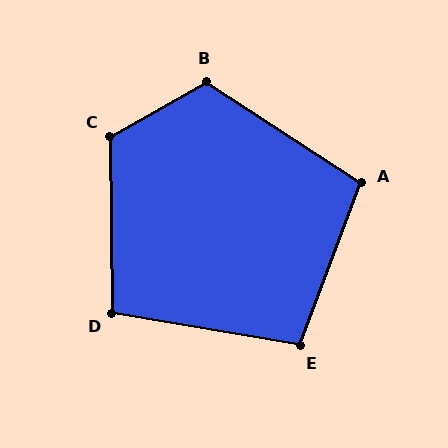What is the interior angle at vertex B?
Approximately 117 degrees (obtuse).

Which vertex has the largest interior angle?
C, at approximately 119 degrees.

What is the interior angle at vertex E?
Approximately 101 degrees (obtuse).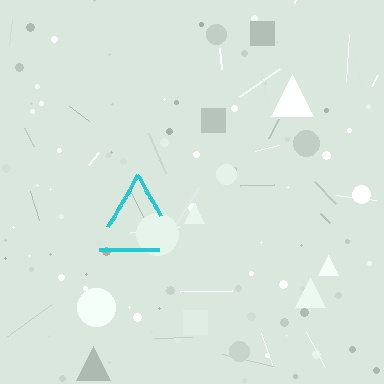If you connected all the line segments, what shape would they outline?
They would outline a triangle.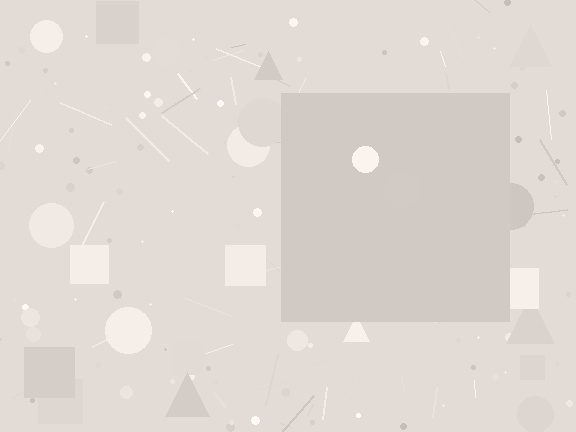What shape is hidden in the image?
A square is hidden in the image.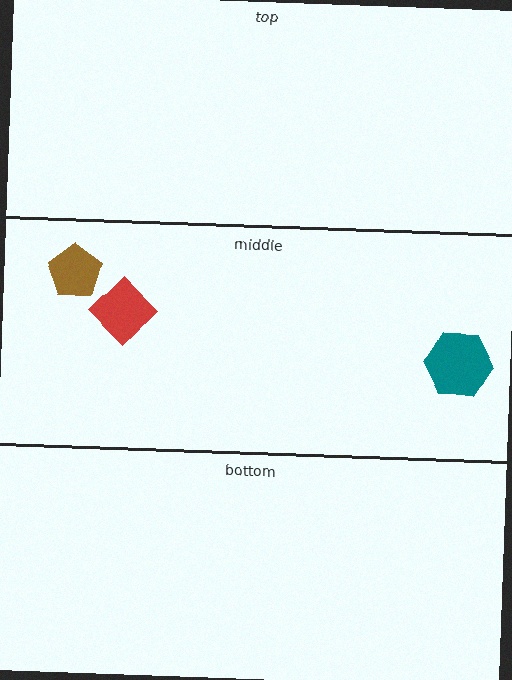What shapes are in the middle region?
The brown pentagon, the teal hexagon, the red diamond.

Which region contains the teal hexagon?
The middle region.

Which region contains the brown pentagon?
The middle region.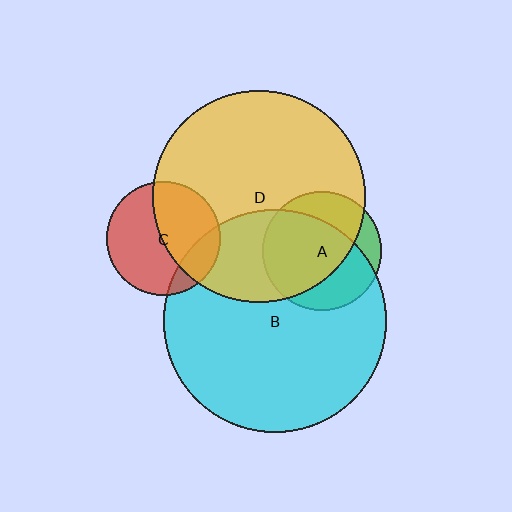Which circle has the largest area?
Circle B (cyan).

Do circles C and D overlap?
Yes.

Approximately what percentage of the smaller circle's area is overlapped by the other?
Approximately 45%.